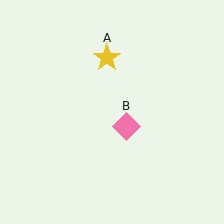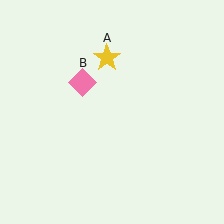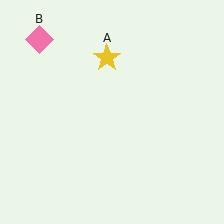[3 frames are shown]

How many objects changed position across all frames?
1 object changed position: pink diamond (object B).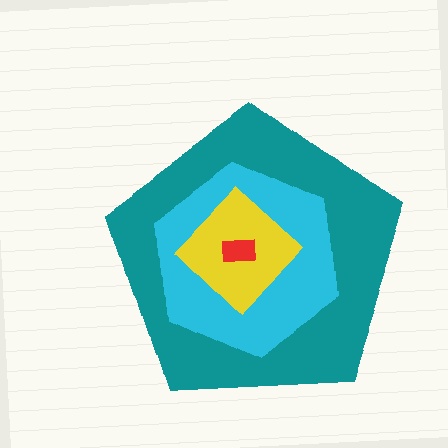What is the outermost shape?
The teal pentagon.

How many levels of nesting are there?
4.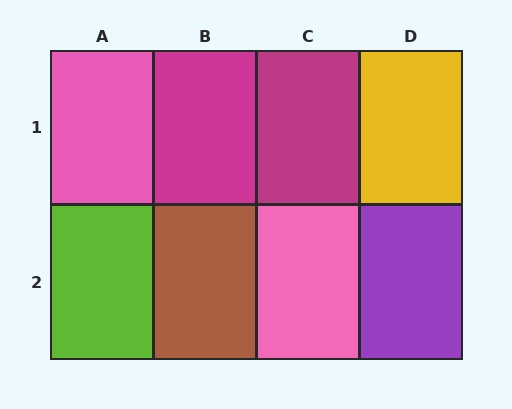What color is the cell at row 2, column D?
Purple.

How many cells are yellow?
1 cell is yellow.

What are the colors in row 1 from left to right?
Pink, magenta, magenta, yellow.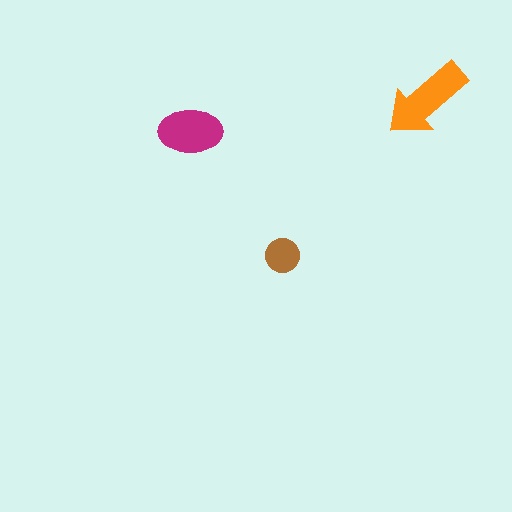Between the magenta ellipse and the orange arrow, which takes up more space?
The orange arrow.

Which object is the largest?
The orange arrow.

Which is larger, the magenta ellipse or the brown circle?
The magenta ellipse.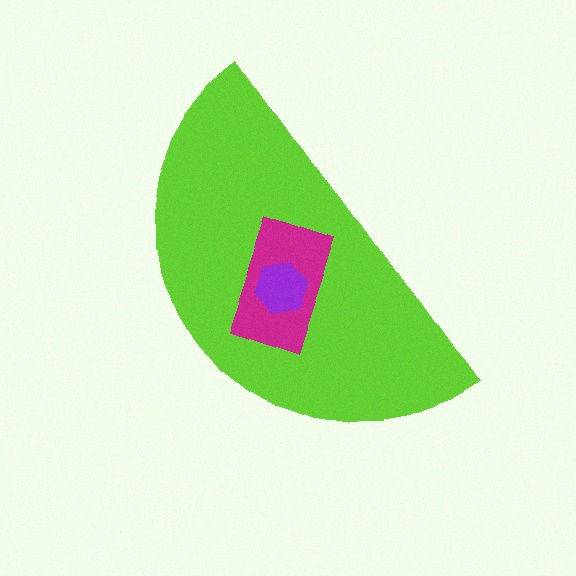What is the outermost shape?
The lime semicircle.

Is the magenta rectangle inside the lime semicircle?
Yes.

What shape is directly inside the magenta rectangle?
The purple hexagon.